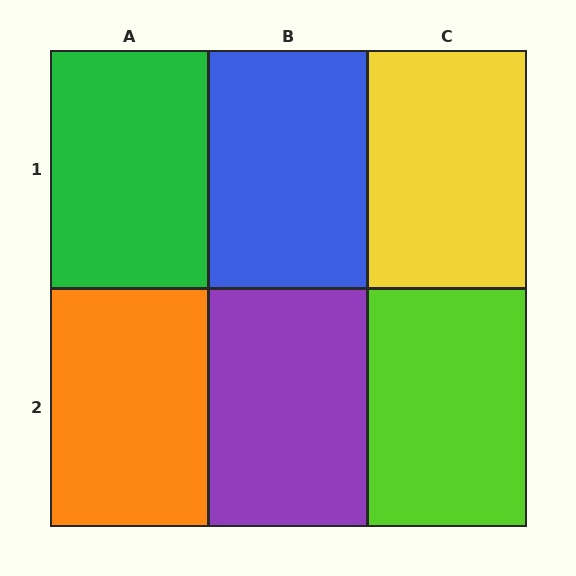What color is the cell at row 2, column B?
Purple.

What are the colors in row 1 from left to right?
Green, blue, yellow.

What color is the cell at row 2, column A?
Orange.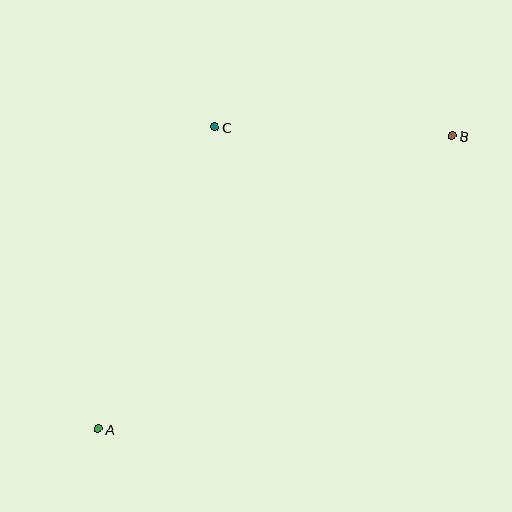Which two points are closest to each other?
Points B and C are closest to each other.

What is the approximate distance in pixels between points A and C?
The distance between A and C is approximately 324 pixels.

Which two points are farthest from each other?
Points A and B are farthest from each other.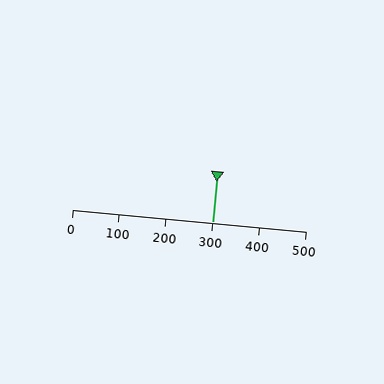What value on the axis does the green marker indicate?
The marker indicates approximately 300.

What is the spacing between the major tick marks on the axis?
The major ticks are spaced 100 apart.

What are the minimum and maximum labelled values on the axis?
The axis runs from 0 to 500.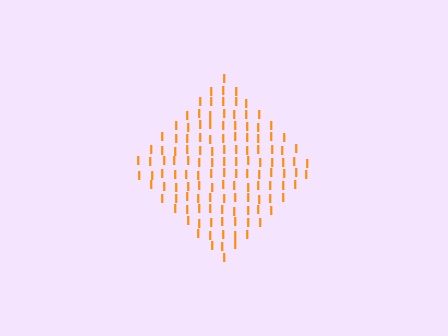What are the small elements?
The small elements are letter I's.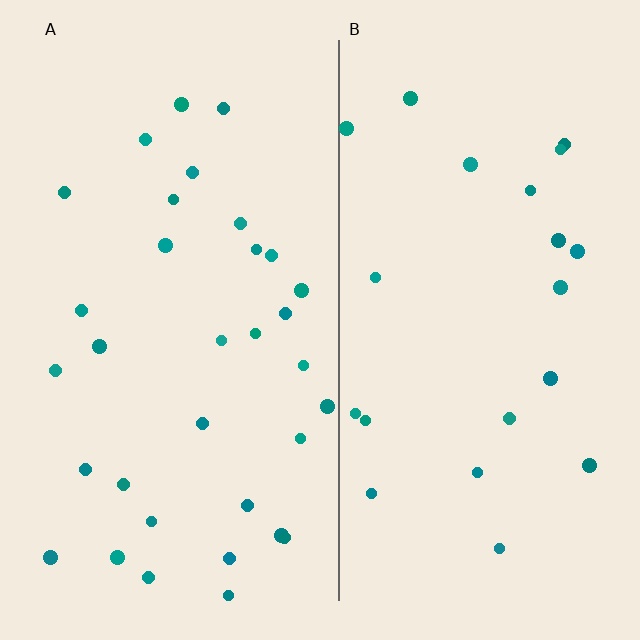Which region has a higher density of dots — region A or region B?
A (the left).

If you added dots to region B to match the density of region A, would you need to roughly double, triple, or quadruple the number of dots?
Approximately double.